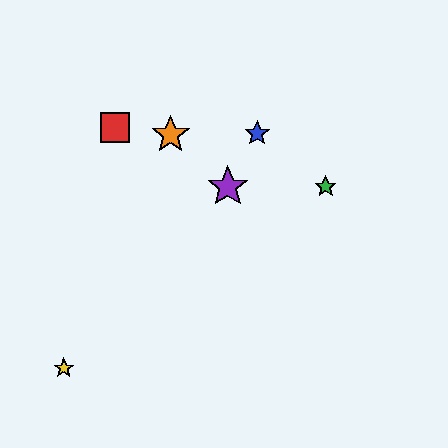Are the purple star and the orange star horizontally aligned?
No, the purple star is at y≈187 and the orange star is at y≈135.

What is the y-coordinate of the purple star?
The purple star is at y≈187.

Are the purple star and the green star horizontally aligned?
Yes, both are at y≈187.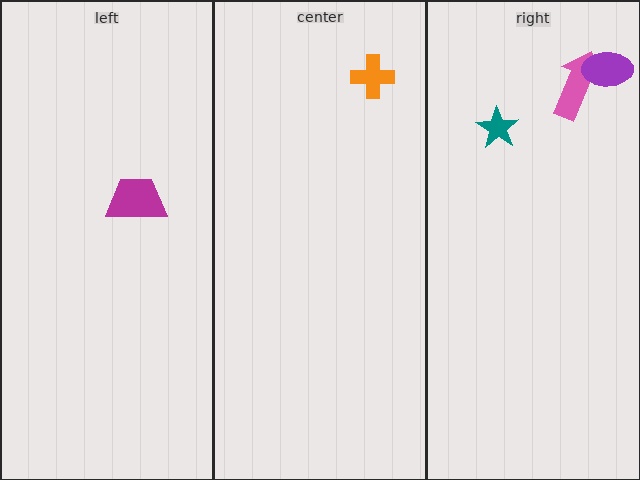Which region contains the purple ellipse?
The right region.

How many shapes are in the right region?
3.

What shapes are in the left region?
The magenta trapezoid.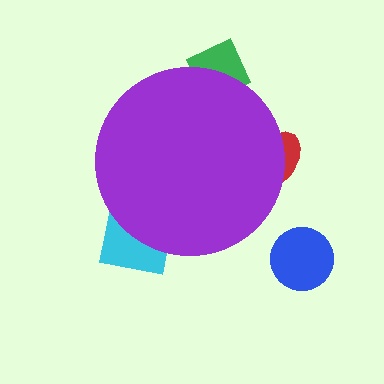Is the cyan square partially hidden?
Yes, the cyan square is partially hidden behind the purple circle.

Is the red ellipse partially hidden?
Yes, the red ellipse is partially hidden behind the purple circle.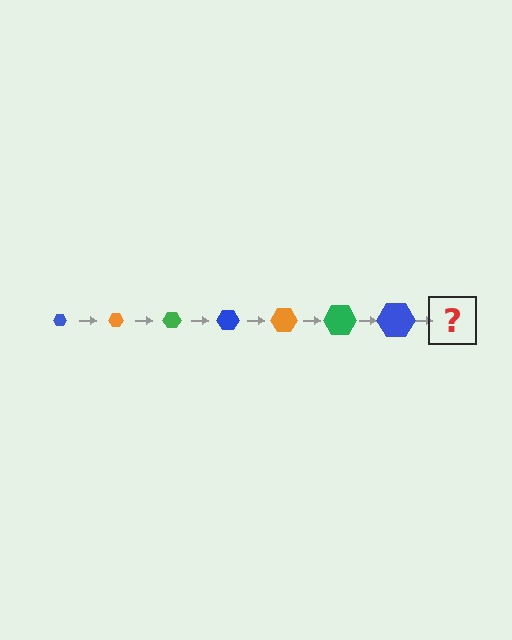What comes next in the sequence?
The next element should be an orange hexagon, larger than the previous one.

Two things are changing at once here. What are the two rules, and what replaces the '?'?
The two rules are that the hexagon grows larger each step and the color cycles through blue, orange, and green. The '?' should be an orange hexagon, larger than the previous one.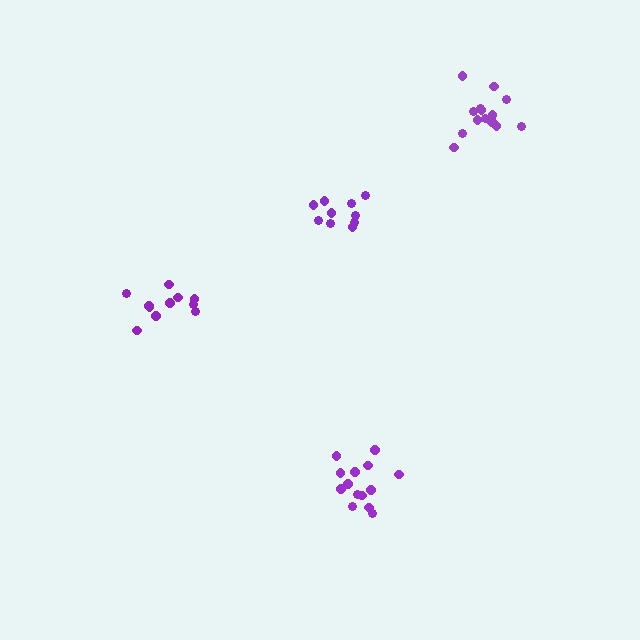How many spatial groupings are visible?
There are 4 spatial groupings.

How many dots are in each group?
Group 1: 10 dots, Group 2: 14 dots, Group 3: 15 dots, Group 4: 11 dots (50 total).